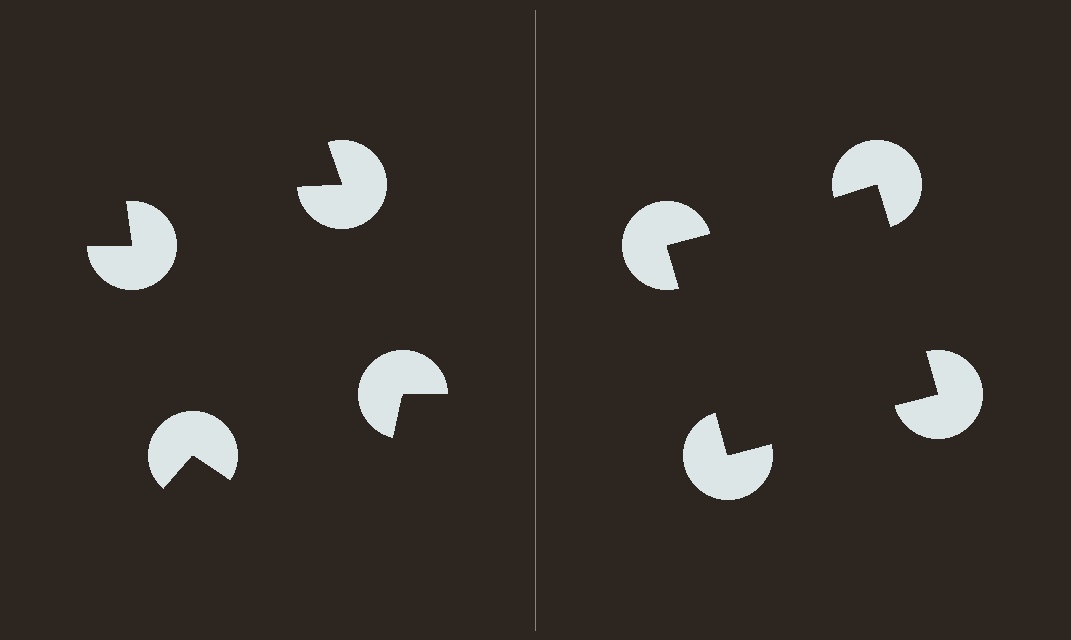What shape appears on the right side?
An illusory square.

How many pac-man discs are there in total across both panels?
8 — 4 on each side.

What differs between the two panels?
The pac-man discs are positioned identically on both sides; only the wedge orientations differ. On the right they align to a square; on the left they are misaligned.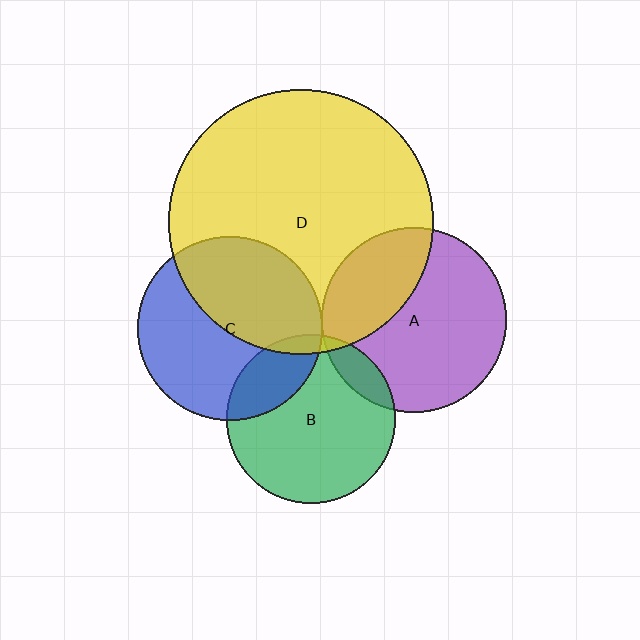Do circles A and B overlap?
Yes.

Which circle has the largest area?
Circle D (yellow).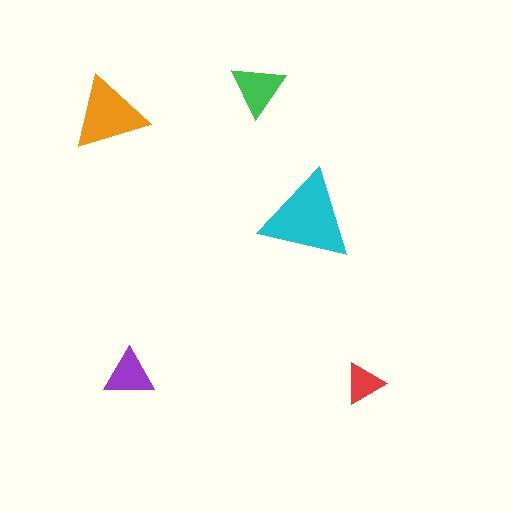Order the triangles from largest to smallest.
the cyan one, the orange one, the green one, the purple one, the red one.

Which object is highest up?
The green triangle is topmost.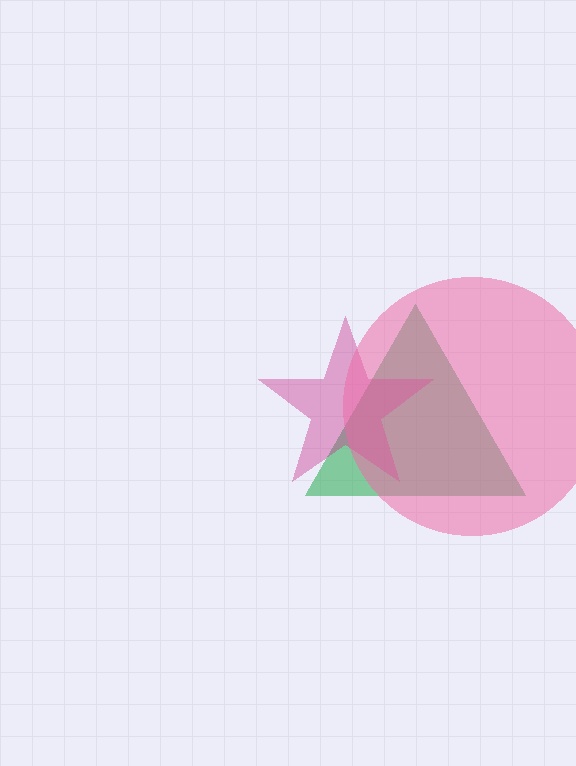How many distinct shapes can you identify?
There are 3 distinct shapes: a green triangle, a magenta star, a pink circle.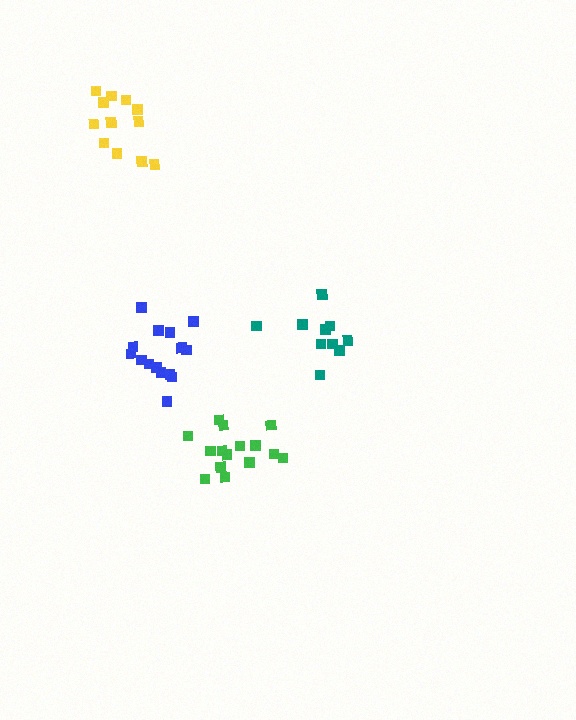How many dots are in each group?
Group 1: 15 dots, Group 2: 12 dots, Group 3: 10 dots, Group 4: 15 dots (52 total).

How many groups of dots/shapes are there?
There are 4 groups.